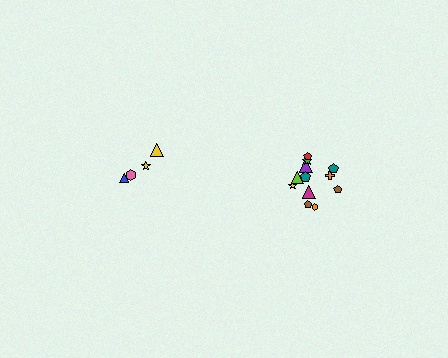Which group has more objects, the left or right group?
The right group.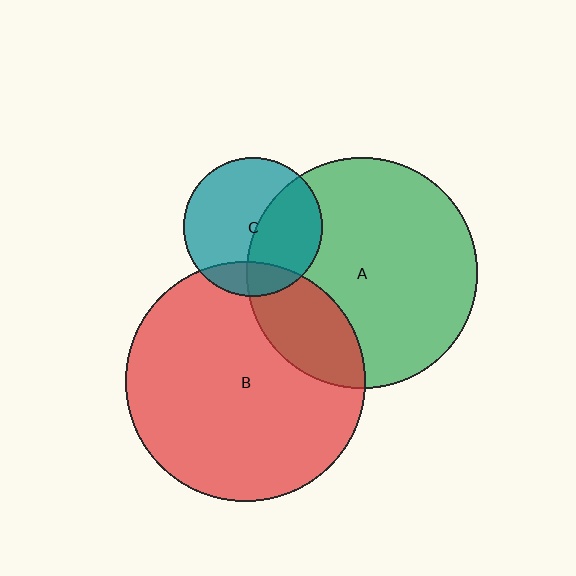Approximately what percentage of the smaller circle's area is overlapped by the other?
Approximately 20%.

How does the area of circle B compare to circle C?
Approximately 3.0 times.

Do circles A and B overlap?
Yes.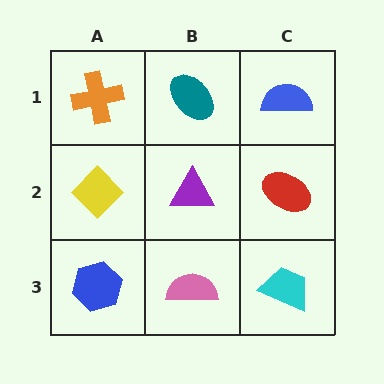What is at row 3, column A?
A blue hexagon.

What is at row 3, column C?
A cyan trapezoid.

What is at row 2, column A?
A yellow diamond.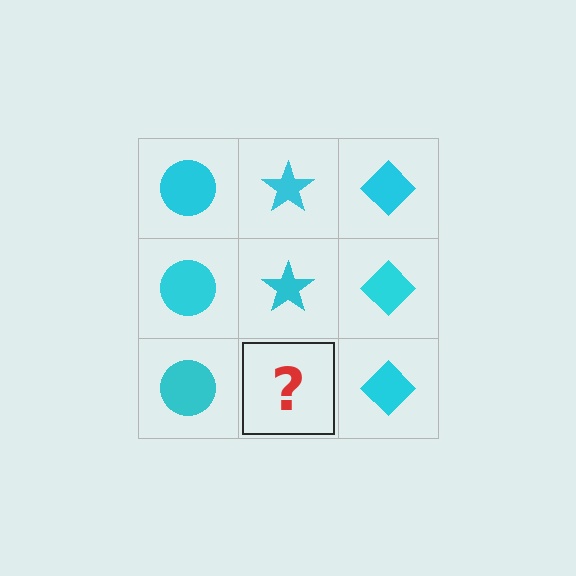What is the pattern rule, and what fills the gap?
The rule is that each column has a consistent shape. The gap should be filled with a cyan star.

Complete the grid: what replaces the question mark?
The question mark should be replaced with a cyan star.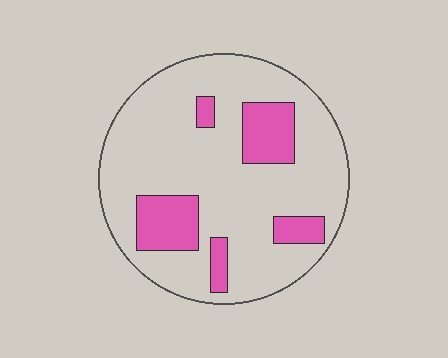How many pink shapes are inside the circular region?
5.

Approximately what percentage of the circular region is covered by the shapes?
Approximately 20%.